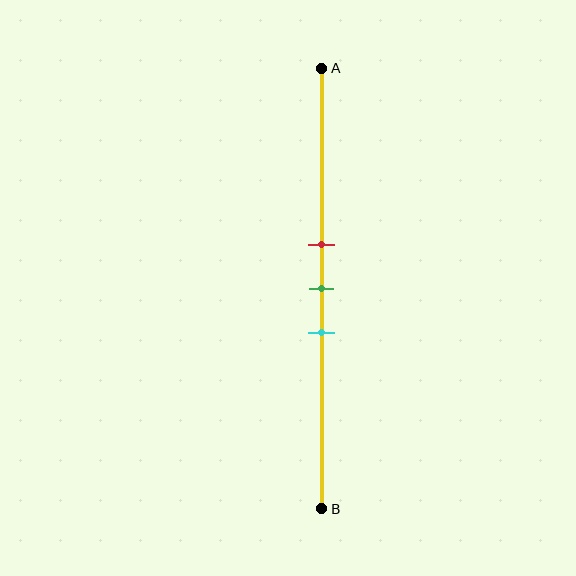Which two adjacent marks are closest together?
The red and green marks are the closest adjacent pair.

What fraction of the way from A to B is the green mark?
The green mark is approximately 50% (0.5) of the way from A to B.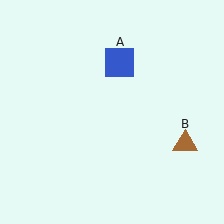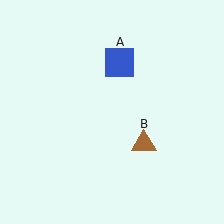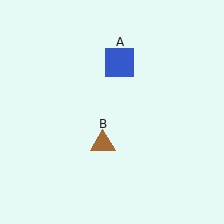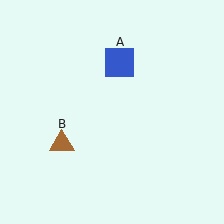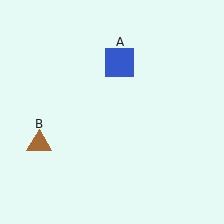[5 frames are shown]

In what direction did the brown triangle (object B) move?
The brown triangle (object B) moved left.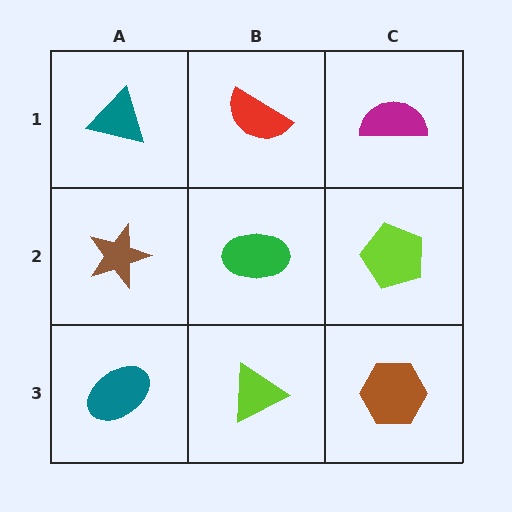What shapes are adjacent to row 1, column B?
A green ellipse (row 2, column B), a teal triangle (row 1, column A), a magenta semicircle (row 1, column C).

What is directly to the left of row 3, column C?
A lime triangle.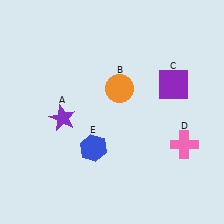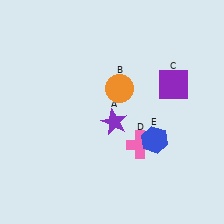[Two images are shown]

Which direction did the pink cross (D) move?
The pink cross (D) moved left.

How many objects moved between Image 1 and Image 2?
3 objects moved between the two images.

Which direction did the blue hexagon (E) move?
The blue hexagon (E) moved right.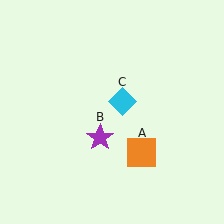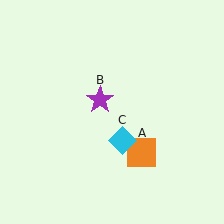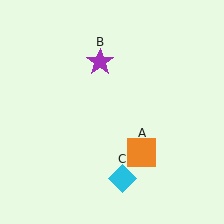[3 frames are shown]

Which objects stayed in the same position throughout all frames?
Orange square (object A) remained stationary.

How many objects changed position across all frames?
2 objects changed position: purple star (object B), cyan diamond (object C).